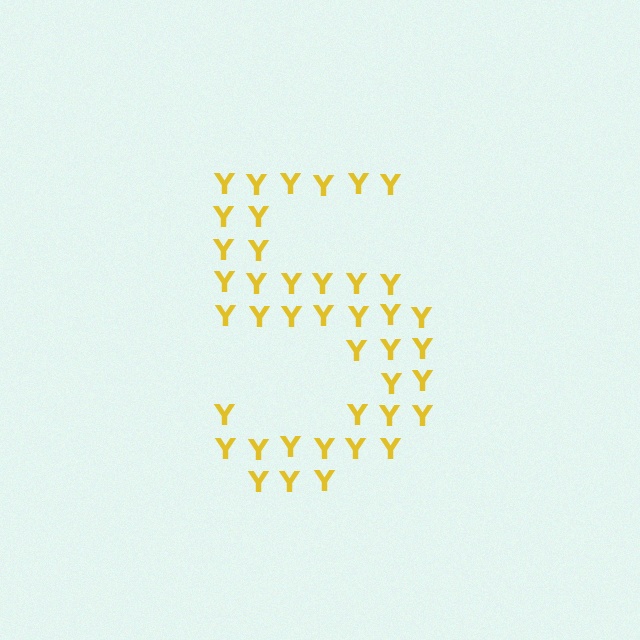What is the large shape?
The large shape is the digit 5.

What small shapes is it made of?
It is made of small letter Y's.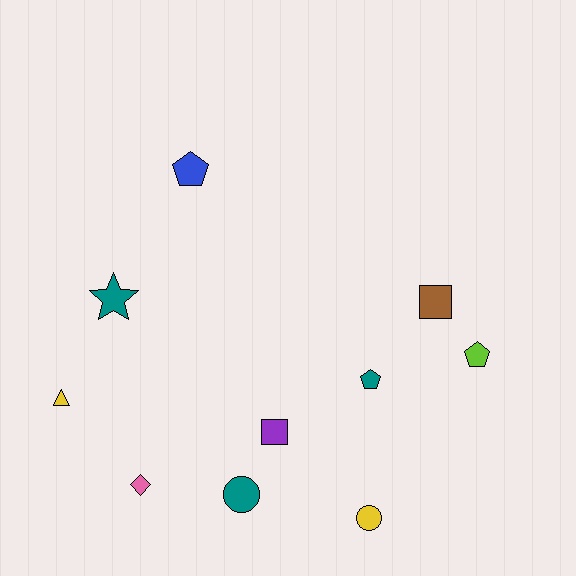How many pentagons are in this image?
There are 3 pentagons.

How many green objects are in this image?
There are no green objects.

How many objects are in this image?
There are 10 objects.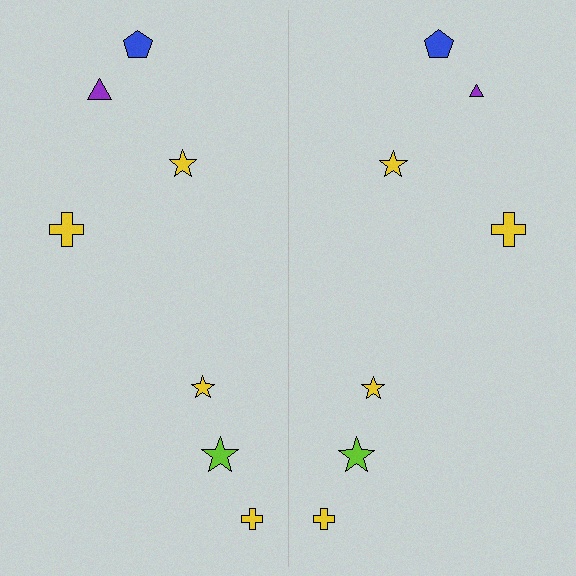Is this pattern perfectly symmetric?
No, the pattern is not perfectly symmetric. The purple triangle on the right side has a different size than its mirror counterpart.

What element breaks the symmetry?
The purple triangle on the right side has a different size than its mirror counterpart.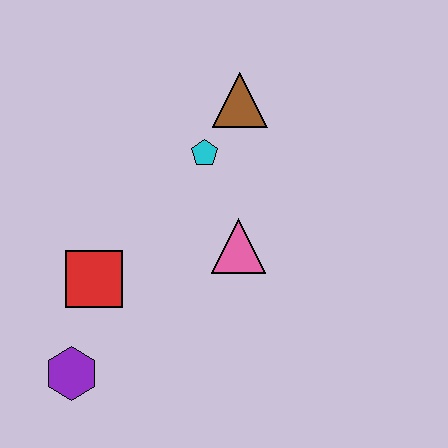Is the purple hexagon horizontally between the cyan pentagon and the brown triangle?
No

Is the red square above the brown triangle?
No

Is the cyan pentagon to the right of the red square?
Yes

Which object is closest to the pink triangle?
The cyan pentagon is closest to the pink triangle.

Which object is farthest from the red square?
The brown triangle is farthest from the red square.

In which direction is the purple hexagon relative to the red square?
The purple hexagon is below the red square.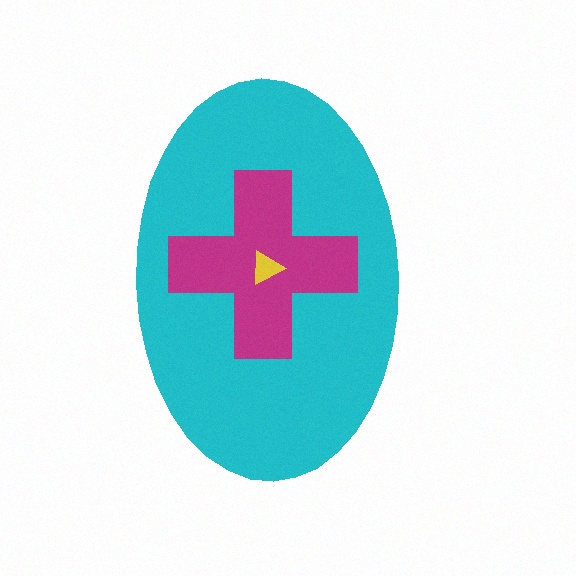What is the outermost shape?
The cyan ellipse.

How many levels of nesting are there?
3.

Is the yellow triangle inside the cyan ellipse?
Yes.